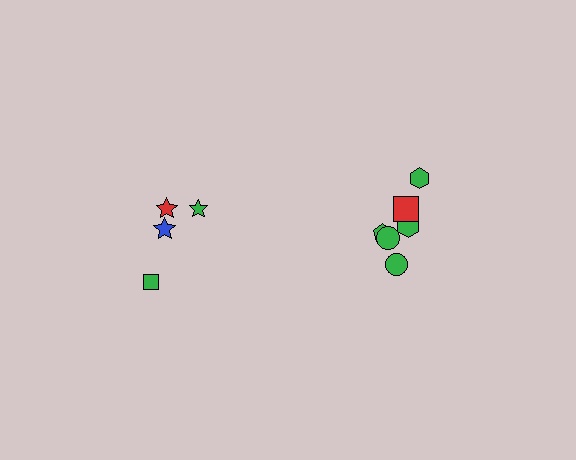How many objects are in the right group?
There are 6 objects.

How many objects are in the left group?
There are 4 objects.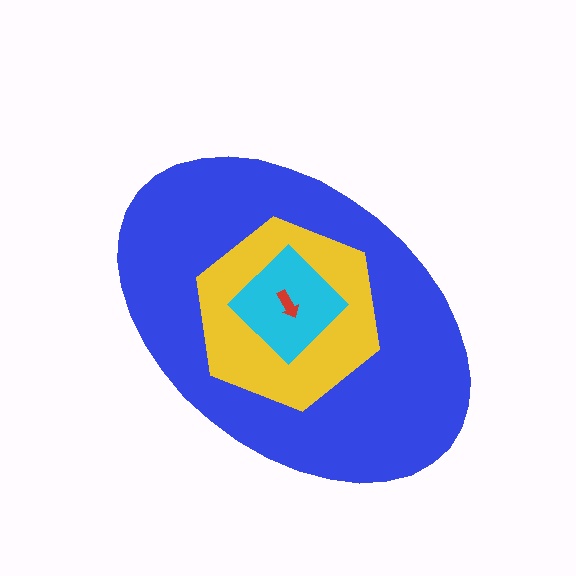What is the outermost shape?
The blue ellipse.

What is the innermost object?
The red arrow.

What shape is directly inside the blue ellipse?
The yellow hexagon.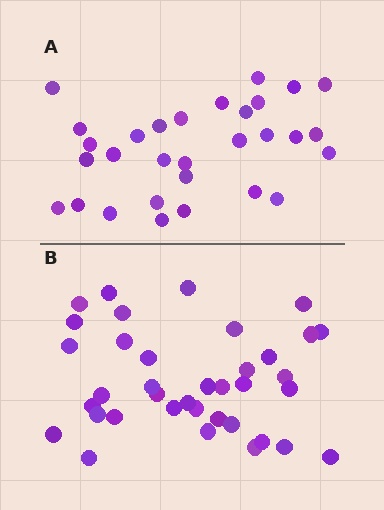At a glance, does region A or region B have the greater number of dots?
Region B (the bottom region) has more dots.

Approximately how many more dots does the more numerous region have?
Region B has roughly 8 or so more dots than region A.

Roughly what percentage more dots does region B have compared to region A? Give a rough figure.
About 25% more.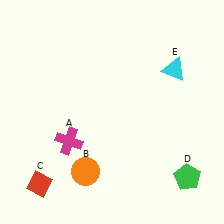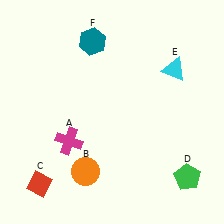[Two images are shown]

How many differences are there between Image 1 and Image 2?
There is 1 difference between the two images.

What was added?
A teal hexagon (F) was added in Image 2.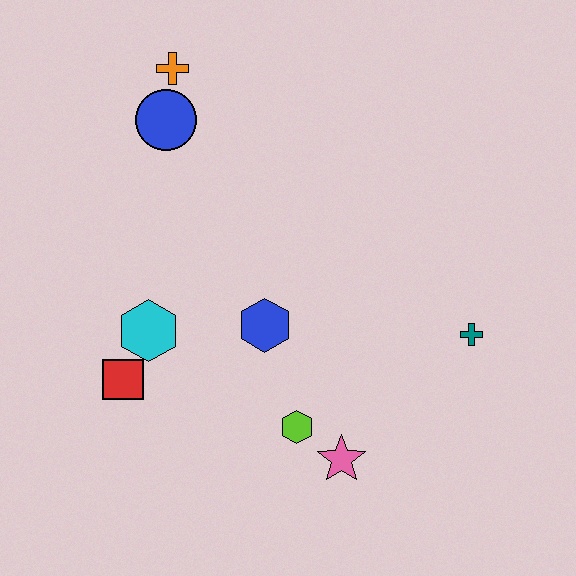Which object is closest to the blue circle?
The orange cross is closest to the blue circle.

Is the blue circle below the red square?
No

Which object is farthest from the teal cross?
The orange cross is farthest from the teal cross.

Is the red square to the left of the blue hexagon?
Yes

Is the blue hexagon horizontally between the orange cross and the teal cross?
Yes